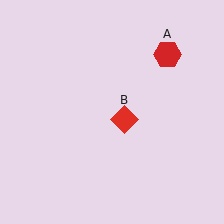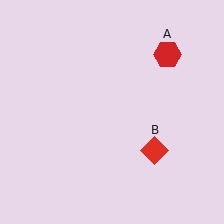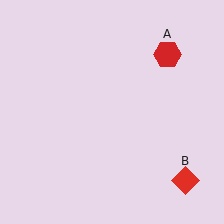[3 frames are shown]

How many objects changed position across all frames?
1 object changed position: red diamond (object B).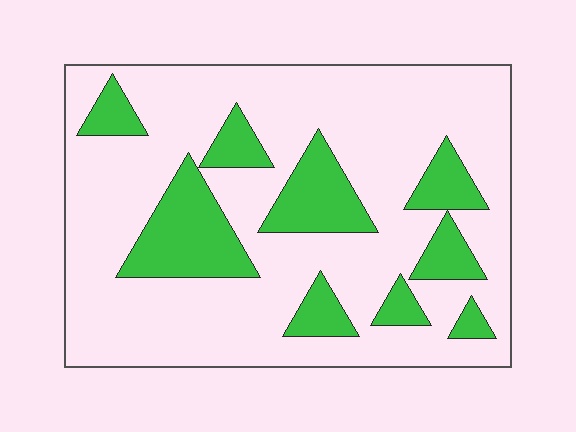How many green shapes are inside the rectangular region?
9.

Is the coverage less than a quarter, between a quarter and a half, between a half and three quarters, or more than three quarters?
Less than a quarter.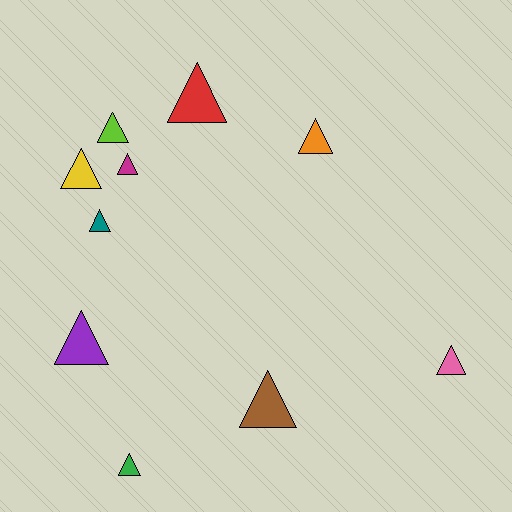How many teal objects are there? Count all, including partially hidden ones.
There is 1 teal object.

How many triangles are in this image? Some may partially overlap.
There are 10 triangles.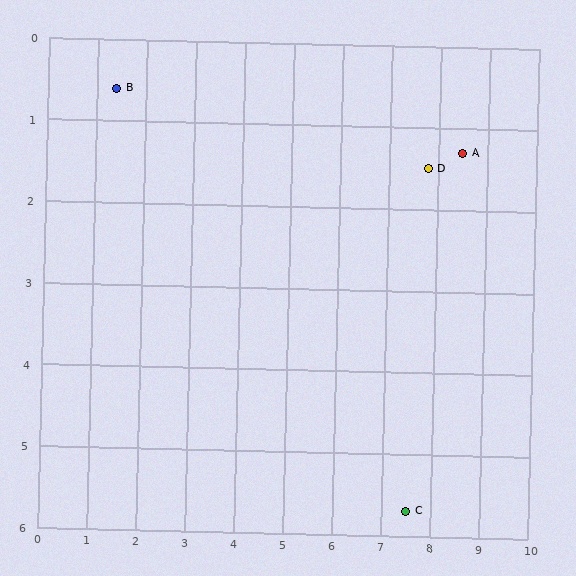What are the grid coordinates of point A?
Point A is at approximately (8.5, 1.3).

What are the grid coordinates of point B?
Point B is at approximately (1.4, 0.6).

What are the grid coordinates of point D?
Point D is at approximately (7.8, 1.5).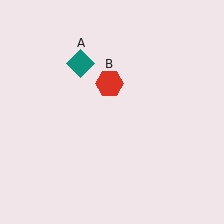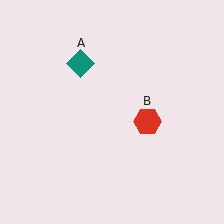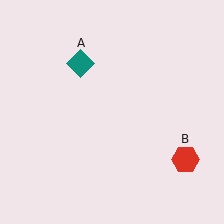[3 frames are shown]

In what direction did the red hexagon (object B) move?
The red hexagon (object B) moved down and to the right.